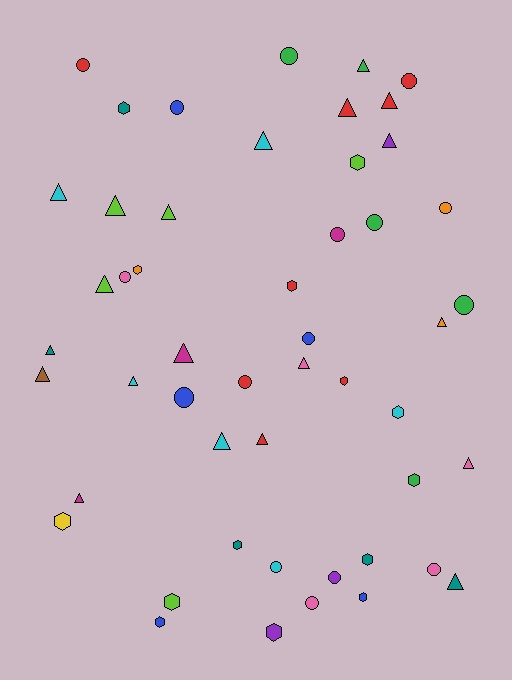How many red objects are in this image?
There are 8 red objects.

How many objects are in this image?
There are 50 objects.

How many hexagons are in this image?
There are 14 hexagons.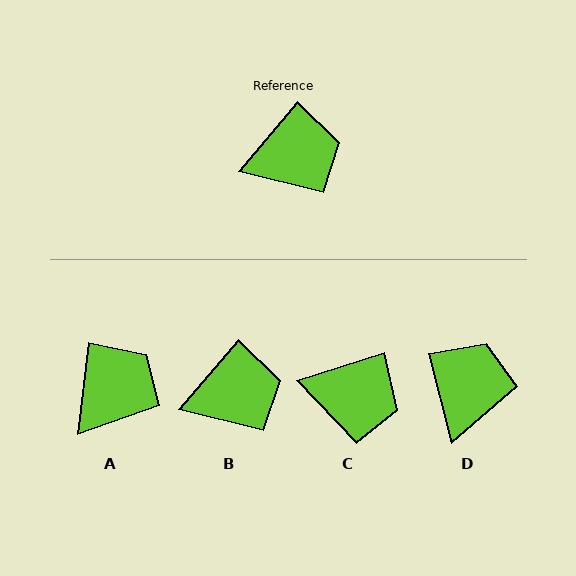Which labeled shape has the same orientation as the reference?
B.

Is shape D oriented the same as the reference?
No, it is off by about 55 degrees.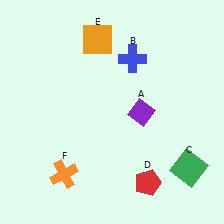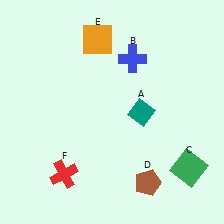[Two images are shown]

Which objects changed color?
A changed from purple to teal. D changed from red to brown. F changed from orange to red.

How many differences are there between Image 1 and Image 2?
There are 3 differences between the two images.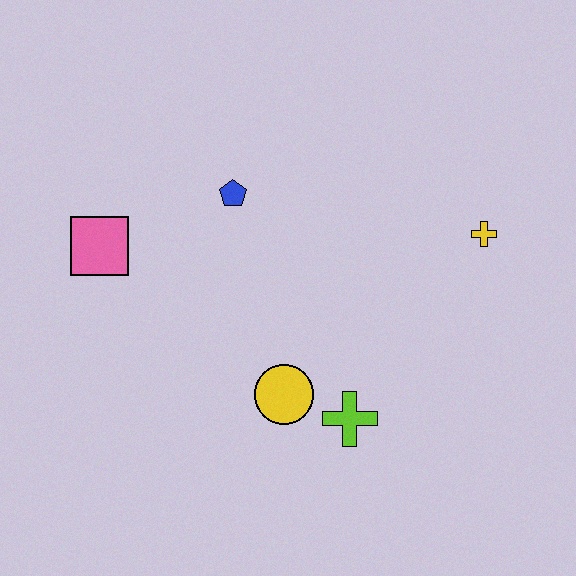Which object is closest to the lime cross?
The yellow circle is closest to the lime cross.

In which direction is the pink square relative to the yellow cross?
The pink square is to the left of the yellow cross.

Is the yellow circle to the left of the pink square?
No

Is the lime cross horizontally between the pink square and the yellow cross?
Yes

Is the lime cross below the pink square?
Yes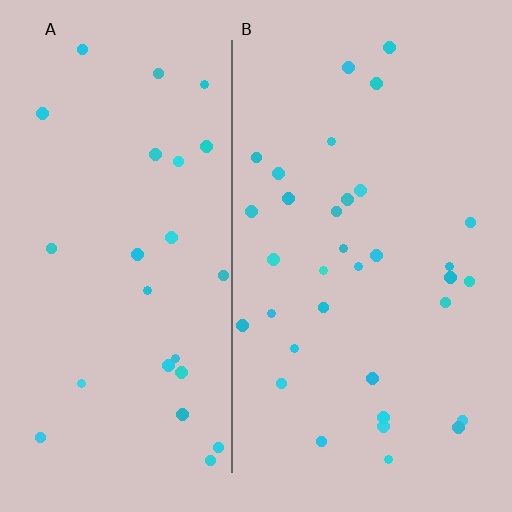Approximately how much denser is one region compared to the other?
Approximately 1.3× — region B over region A.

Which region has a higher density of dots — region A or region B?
B (the right).